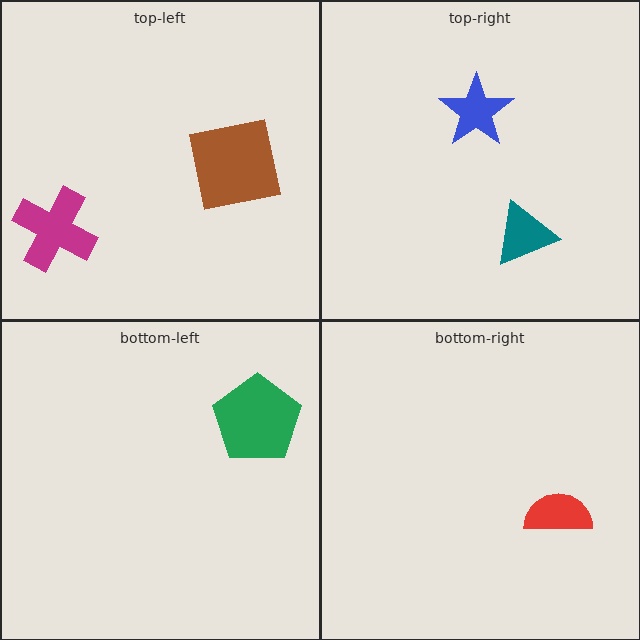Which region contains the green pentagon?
The bottom-left region.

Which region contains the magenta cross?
The top-left region.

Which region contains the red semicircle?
The bottom-right region.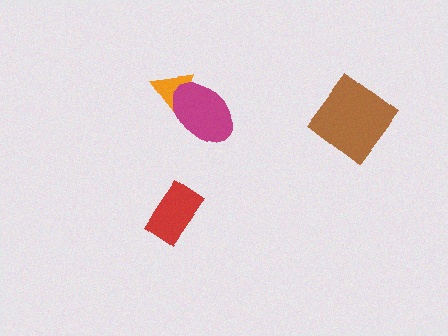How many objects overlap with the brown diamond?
0 objects overlap with the brown diamond.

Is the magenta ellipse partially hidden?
No, no other shape covers it.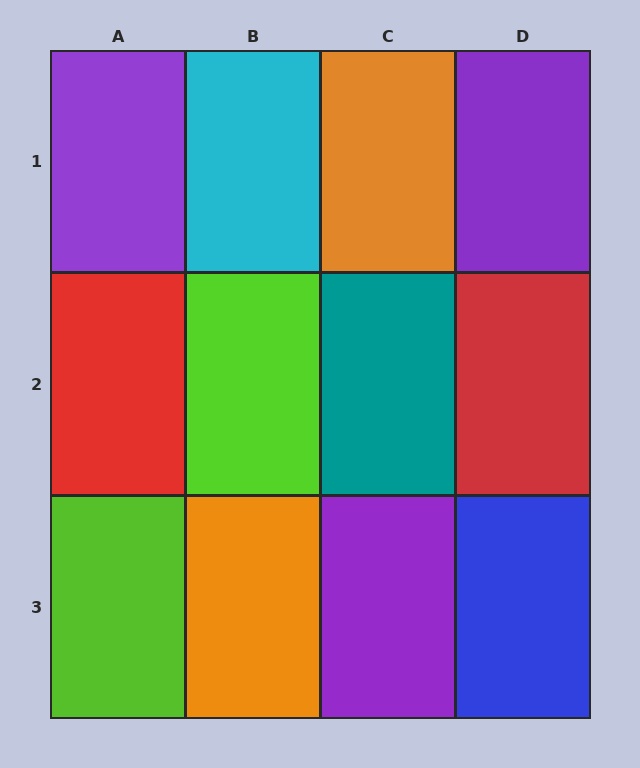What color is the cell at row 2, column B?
Lime.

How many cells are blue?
1 cell is blue.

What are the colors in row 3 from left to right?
Lime, orange, purple, blue.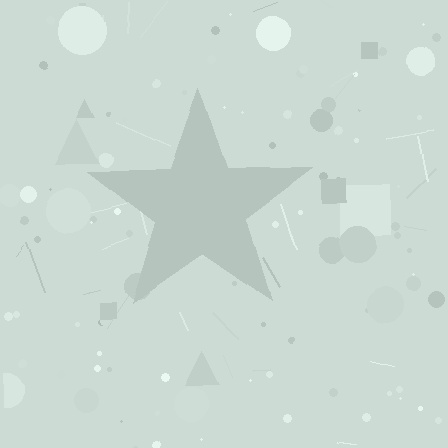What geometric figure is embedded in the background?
A star is embedded in the background.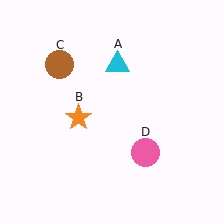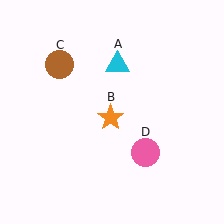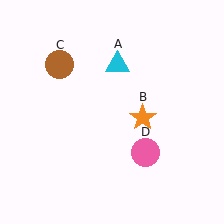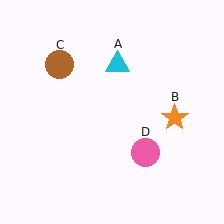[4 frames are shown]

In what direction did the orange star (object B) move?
The orange star (object B) moved right.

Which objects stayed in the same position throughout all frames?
Cyan triangle (object A) and brown circle (object C) and pink circle (object D) remained stationary.